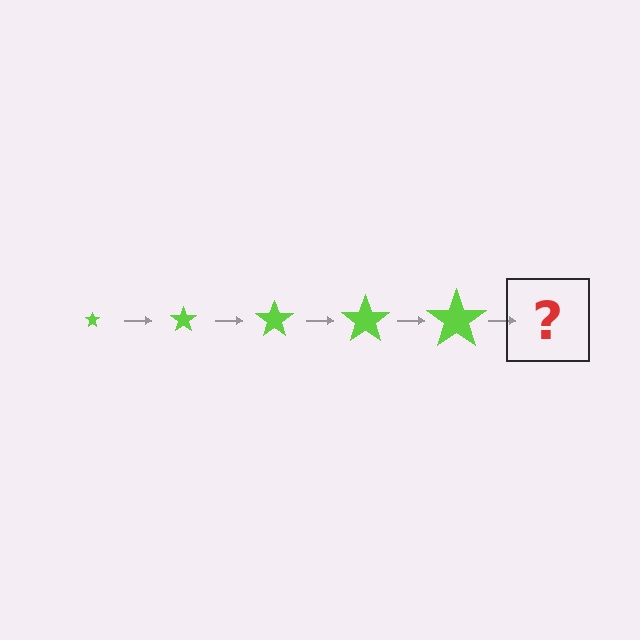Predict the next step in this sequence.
The next step is a lime star, larger than the previous one.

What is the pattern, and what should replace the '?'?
The pattern is that the star gets progressively larger each step. The '?' should be a lime star, larger than the previous one.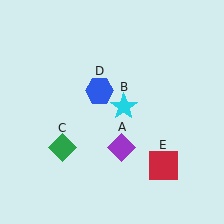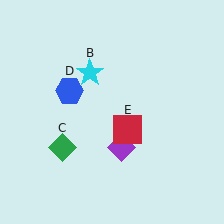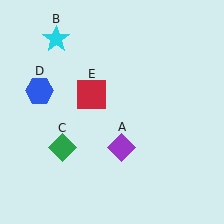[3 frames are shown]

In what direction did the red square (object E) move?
The red square (object E) moved up and to the left.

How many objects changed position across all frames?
3 objects changed position: cyan star (object B), blue hexagon (object D), red square (object E).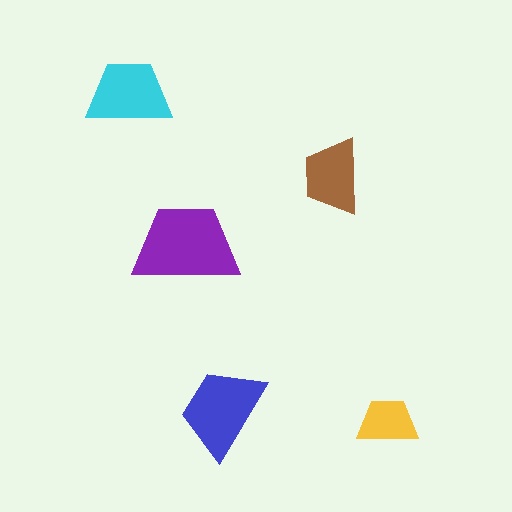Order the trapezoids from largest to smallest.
the purple one, the blue one, the cyan one, the brown one, the yellow one.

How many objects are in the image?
There are 5 objects in the image.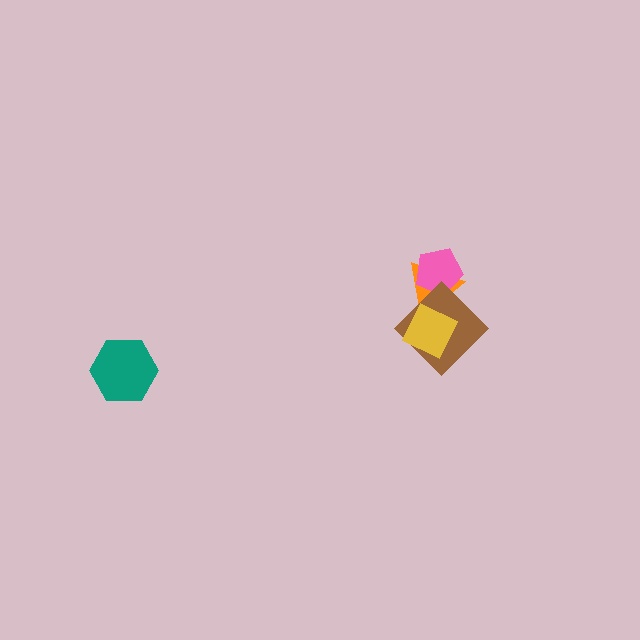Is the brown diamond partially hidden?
Yes, it is partially covered by another shape.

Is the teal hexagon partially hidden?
No, no other shape covers it.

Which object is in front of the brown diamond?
The yellow diamond is in front of the brown diamond.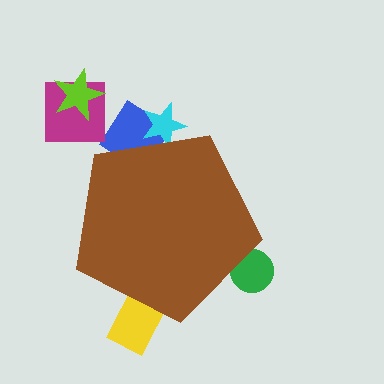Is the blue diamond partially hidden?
Yes, the blue diamond is partially hidden behind the brown pentagon.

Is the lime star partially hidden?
No, the lime star is fully visible.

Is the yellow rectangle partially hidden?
Yes, the yellow rectangle is partially hidden behind the brown pentagon.